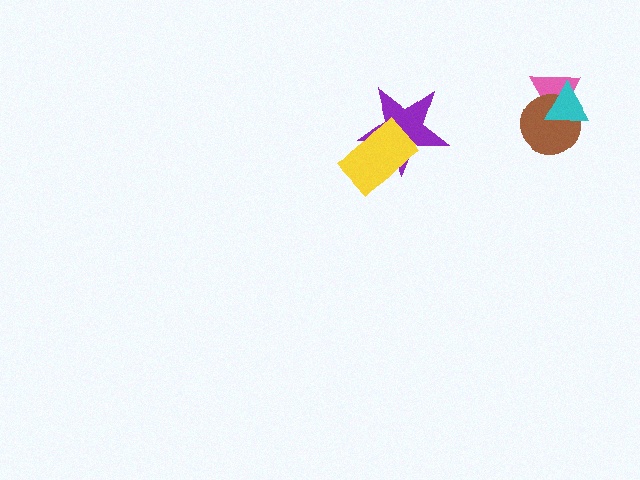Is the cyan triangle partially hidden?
No, no other shape covers it.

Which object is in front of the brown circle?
The cyan triangle is in front of the brown circle.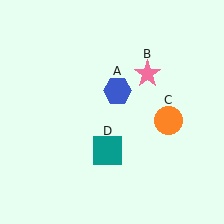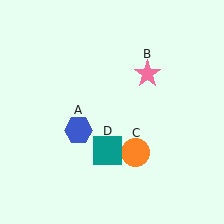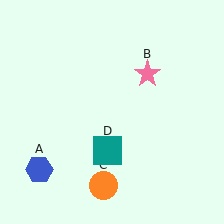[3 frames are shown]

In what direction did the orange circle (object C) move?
The orange circle (object C) moved down and to the left.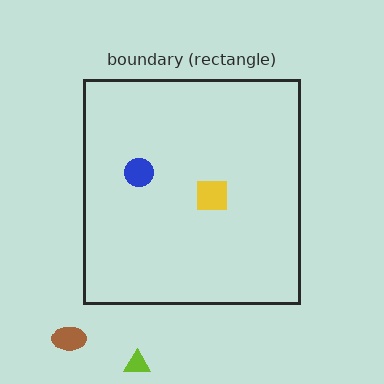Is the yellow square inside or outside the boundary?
Inside.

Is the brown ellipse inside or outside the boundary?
Outside.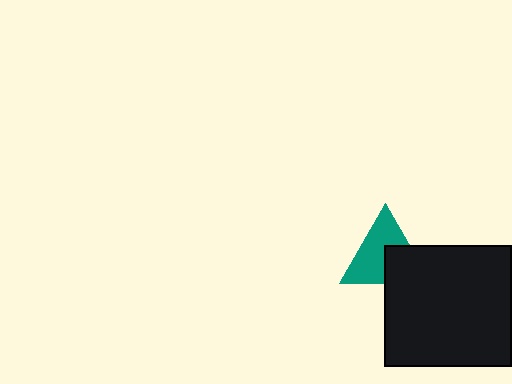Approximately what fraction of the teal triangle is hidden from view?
Roughly 38% of the teal triangle is hidden behind the black rectangle.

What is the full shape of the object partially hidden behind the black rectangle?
The partially hidden object is a teal triangle.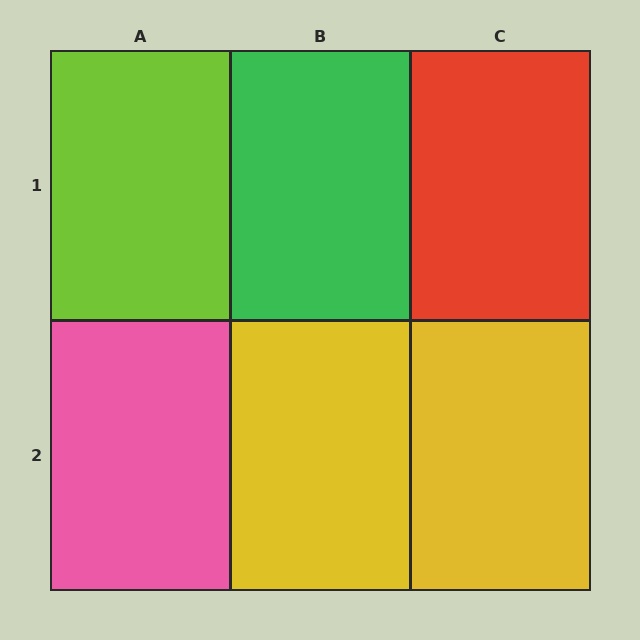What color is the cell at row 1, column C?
Red.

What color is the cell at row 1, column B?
Green.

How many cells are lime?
1 cell is lime.